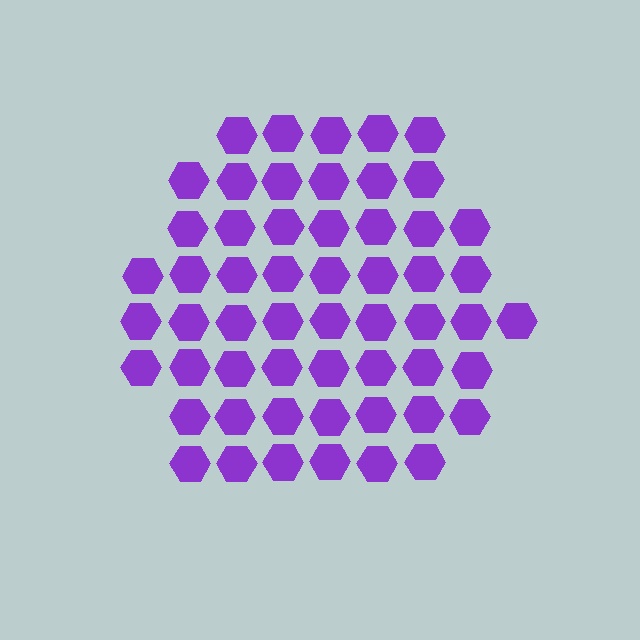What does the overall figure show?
The overall figure shows a hexagon.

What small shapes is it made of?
It is made of small hexagons.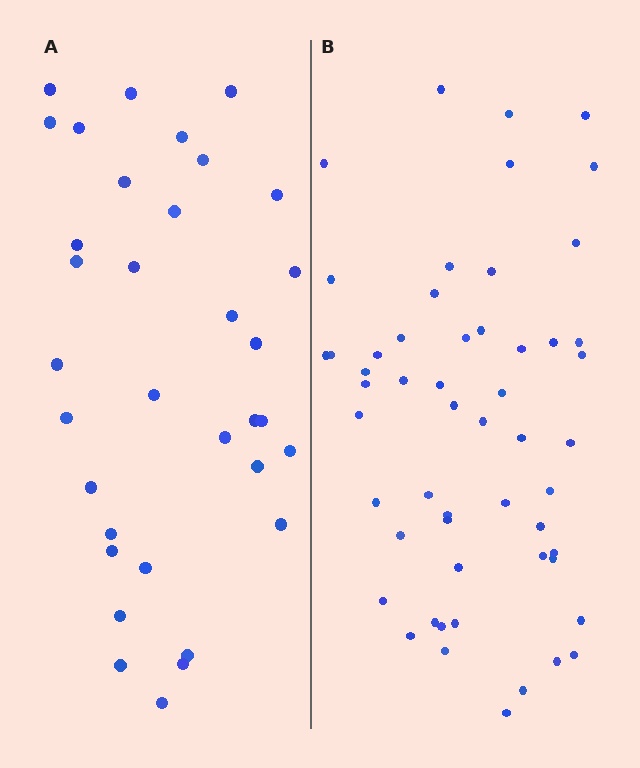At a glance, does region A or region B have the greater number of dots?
Region B (the right region) has more dots.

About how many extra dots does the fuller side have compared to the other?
Region B has approximately 20 more dots than region A.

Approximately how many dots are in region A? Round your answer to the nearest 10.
About 30 dots. (The exact count is 34, which rounds to 30.)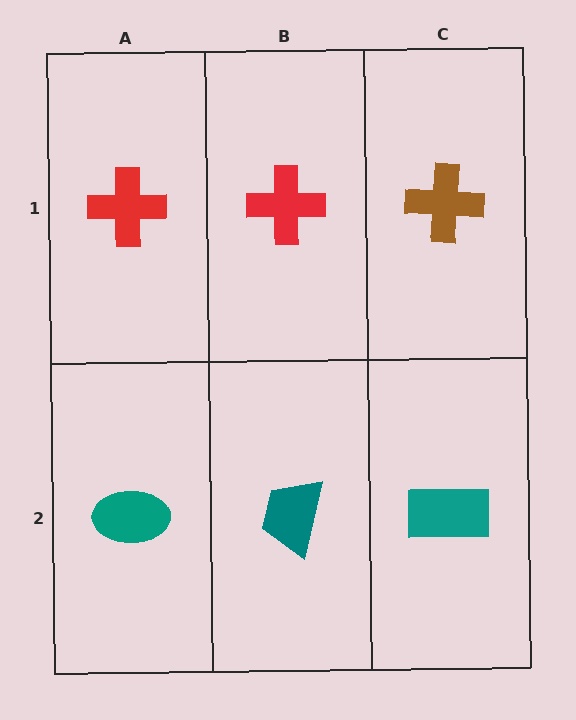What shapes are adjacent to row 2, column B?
A red cross (row 1, column B), a teal ellipse (row 2, column A), a teal rectangle (row 2, column C).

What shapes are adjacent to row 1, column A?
A teal ellipse (row 2, column A), a red cross (row 1, column B).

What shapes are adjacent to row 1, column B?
A teal trapezoid (row 2, column B), a red cross (row 1, column A), a brown cross (row 1, column C).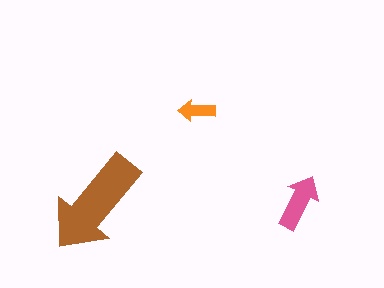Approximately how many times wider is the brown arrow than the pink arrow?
About 2 times wider.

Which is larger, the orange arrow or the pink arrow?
The pink one.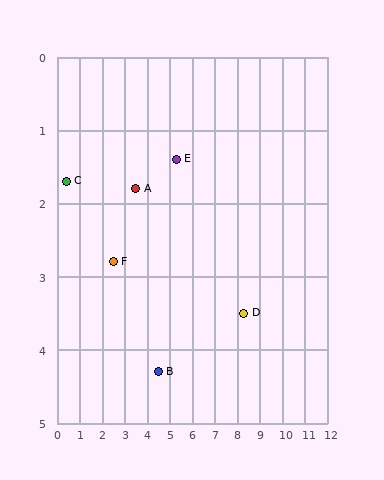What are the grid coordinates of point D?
Point D is at approximately (8.3, 3.5).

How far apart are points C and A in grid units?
Points C and A are about 3.1 grid units apart.